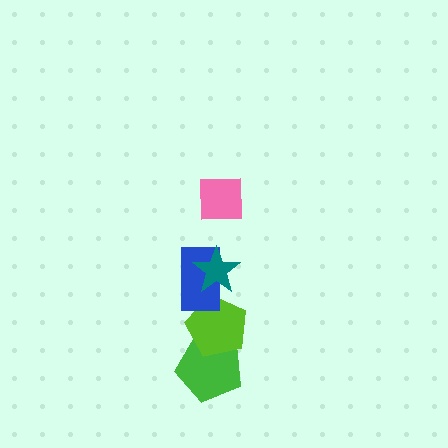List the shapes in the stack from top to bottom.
From top to bottom: the pink square, the teal star, the blue rectangle, the lime pentagon, the green pentagon.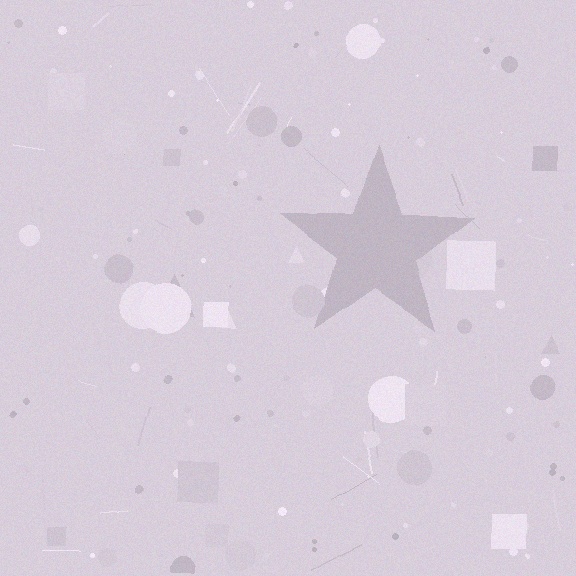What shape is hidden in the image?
A star is hidden in the image.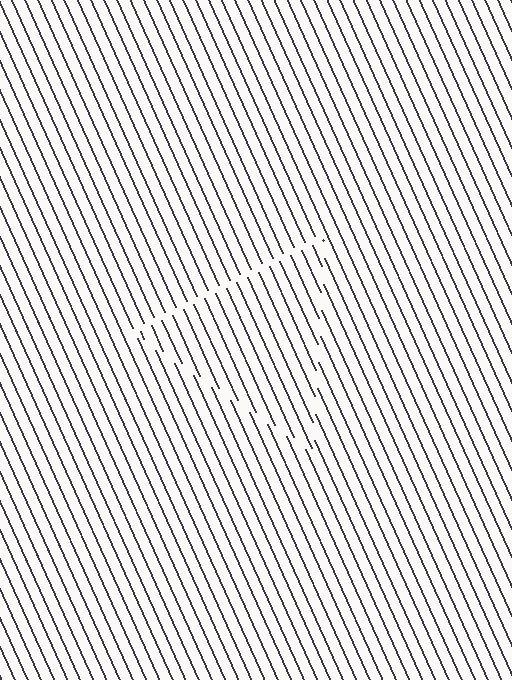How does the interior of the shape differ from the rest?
The interior of the shape contains the same grating, shifted by half a period — the contour is defined by the phase discontinuity where line-ends from the inner and outer gratings abut.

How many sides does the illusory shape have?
3 sides — the line-ends trace a triangle.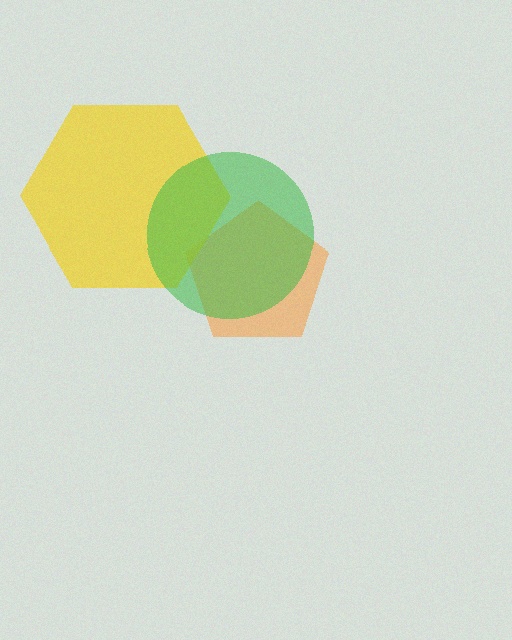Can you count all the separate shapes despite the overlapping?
Yes, there are 3 separate shapes.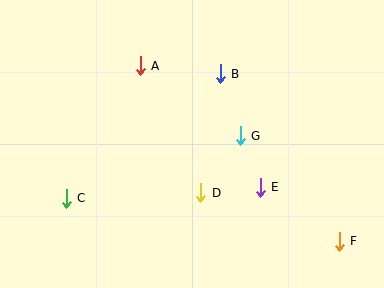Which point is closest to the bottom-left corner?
Point C is closest to the bottom-left corner.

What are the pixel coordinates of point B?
Point B is at (220, 74).